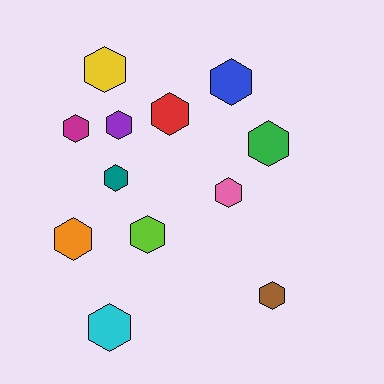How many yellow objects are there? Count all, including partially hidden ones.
There is 1 yellow object.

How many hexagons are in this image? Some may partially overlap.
There are 12 hexagons.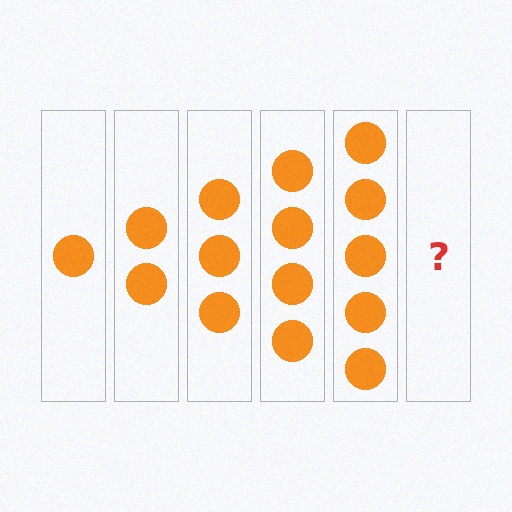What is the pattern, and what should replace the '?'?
The pattern is that each step adds one more circle. The '?' should be 6 circles.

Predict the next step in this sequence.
The next step is 6 circles.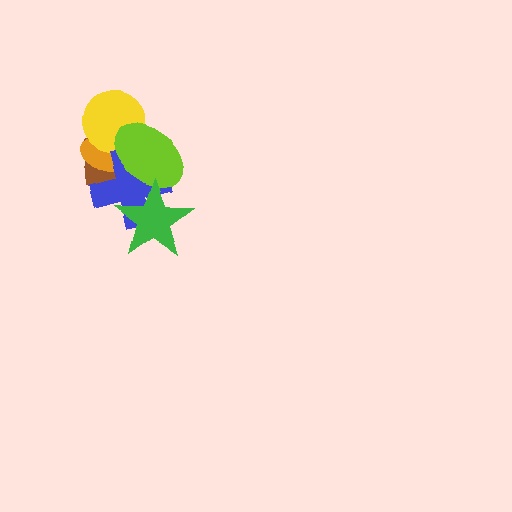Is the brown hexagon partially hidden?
Yes, it is partially covered by another shape.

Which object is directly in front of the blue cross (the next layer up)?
The lime ellipse is directly in front of the blue cross.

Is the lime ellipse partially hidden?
Yes, it is partially covered by another shape.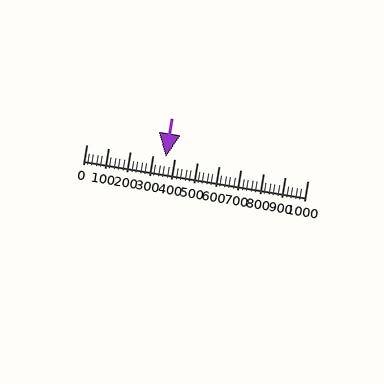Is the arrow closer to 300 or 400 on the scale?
The arrow is closer to 400.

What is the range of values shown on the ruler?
The ruler shows values from 0 to 1000.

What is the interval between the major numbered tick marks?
The major tick marks are spaced 100 units apart.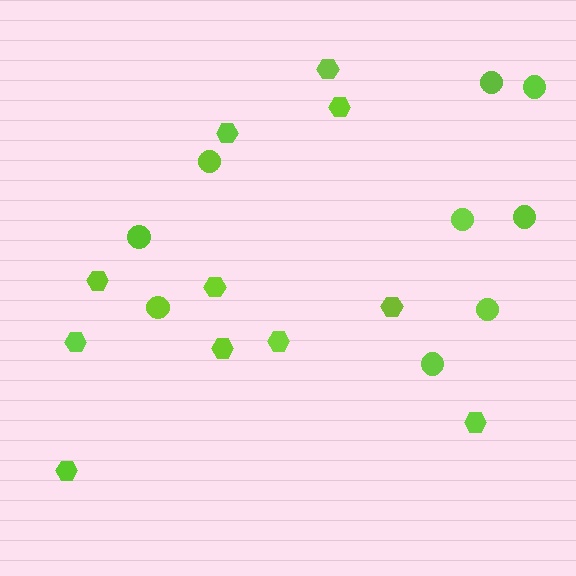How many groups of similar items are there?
There are 2 groups: one group of circles (9) and one group of hexagons (11).